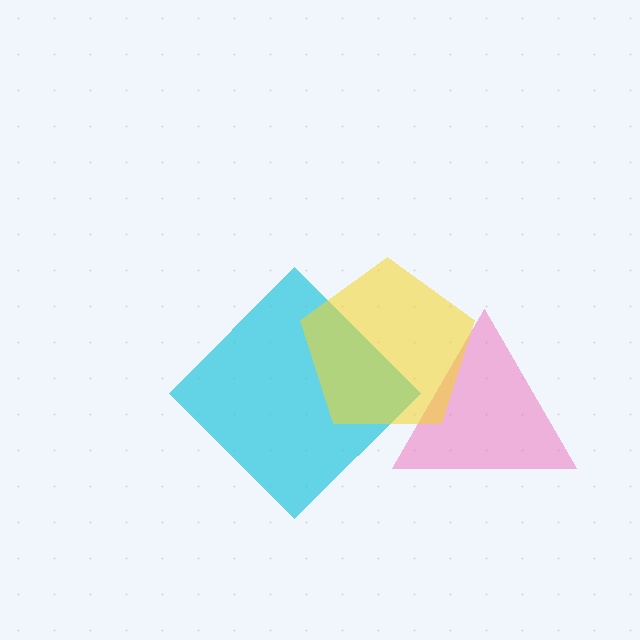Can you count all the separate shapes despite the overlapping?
Yes, there are 3 separate shapes.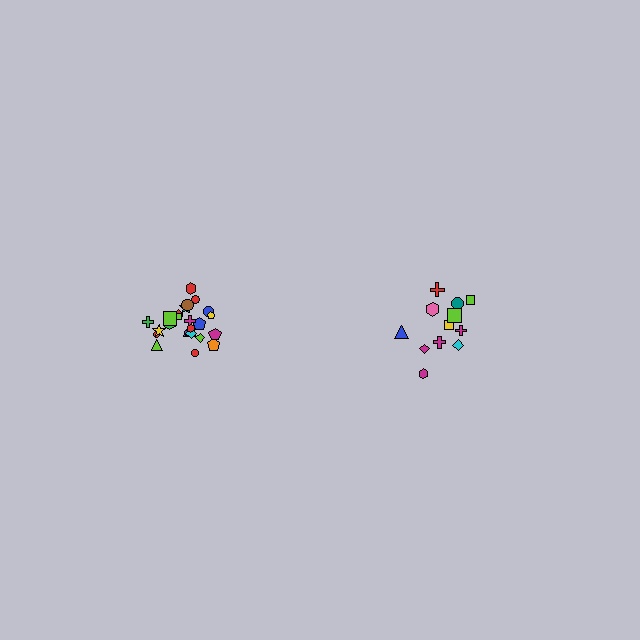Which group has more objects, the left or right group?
The left group.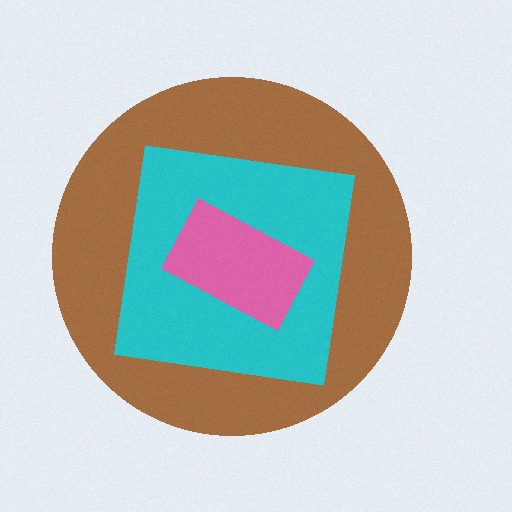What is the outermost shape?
The brown circle.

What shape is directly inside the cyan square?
The pink rectangle.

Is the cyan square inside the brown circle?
Yes.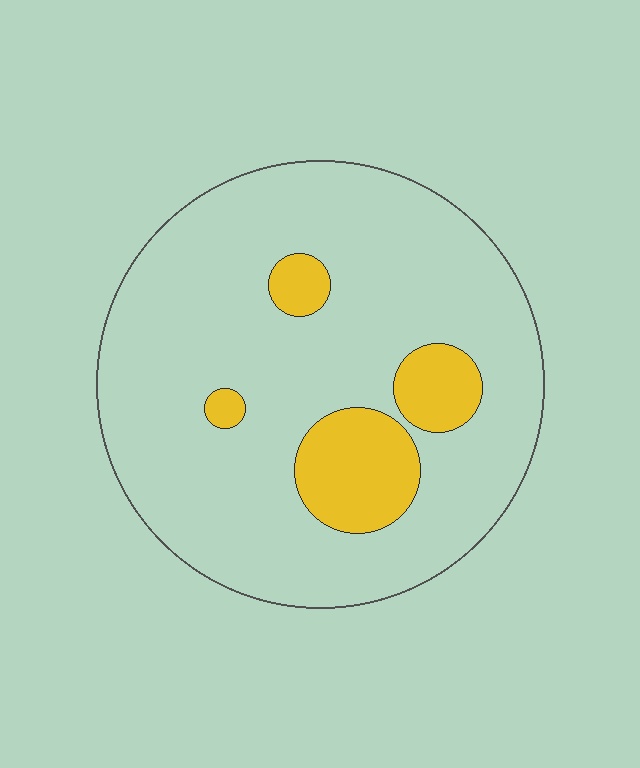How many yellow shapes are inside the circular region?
4.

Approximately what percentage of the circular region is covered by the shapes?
Approximately 15%.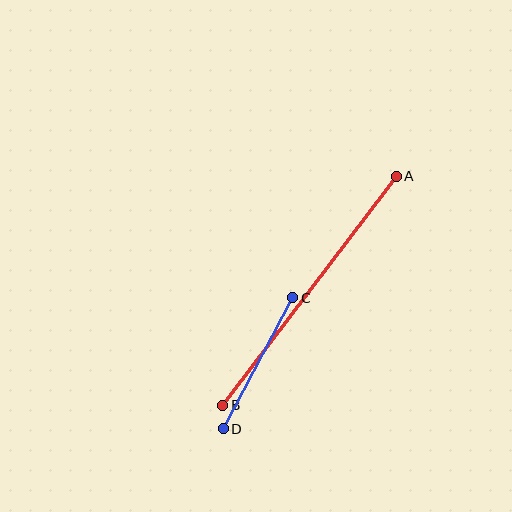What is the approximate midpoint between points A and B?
The midpoint is at approximately (310, 291) pixels.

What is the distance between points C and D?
The distance is approximately 149 pixels.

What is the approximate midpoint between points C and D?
The midpoint is at approximately (258, 363) pixels.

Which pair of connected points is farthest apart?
Points A and B are farthest apart.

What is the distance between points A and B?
The distance is approximately 287 pixels.